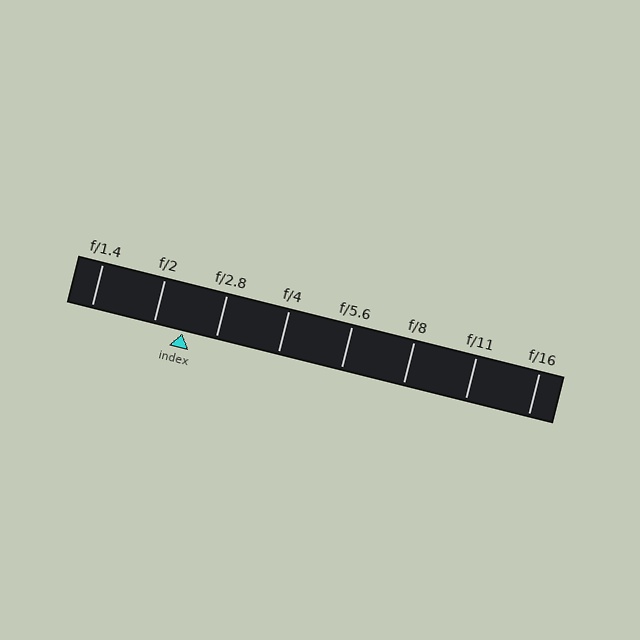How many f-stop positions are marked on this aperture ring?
There are 8 f-stop positions marked.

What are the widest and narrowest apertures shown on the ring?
The widest aperture shown is f/1.4 and the narrowest is f/16.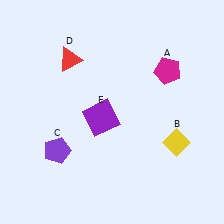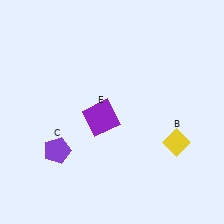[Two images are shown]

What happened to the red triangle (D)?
The red triangle (D) was removed in Image 2. It was in the top-left area of Image 1.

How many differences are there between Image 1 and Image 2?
There are 2 differences between the two images.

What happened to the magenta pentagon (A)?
The magenta pentagon (A) was removed in Image 2. It was in the top-right area of Image 1.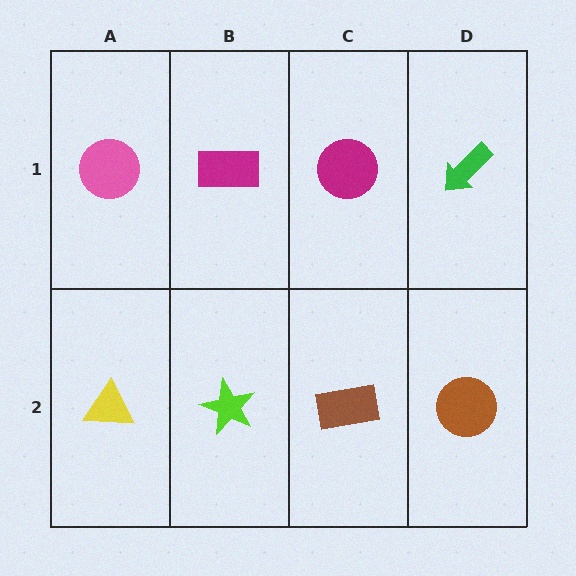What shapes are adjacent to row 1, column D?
A brown circle (row 2, column D), a magenta circle (row 1, column C).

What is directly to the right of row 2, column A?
A lime star.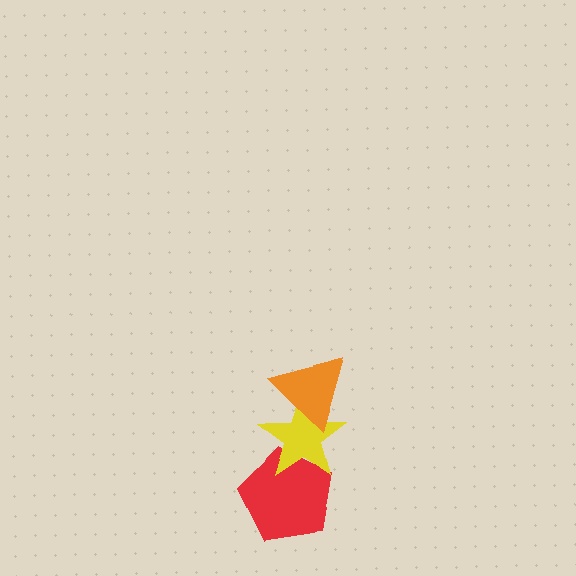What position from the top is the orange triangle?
The orange triangle is 1st from the top.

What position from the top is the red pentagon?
The red pentagon is 3rd from the top.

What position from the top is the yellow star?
The yellow star is 2nd from the top.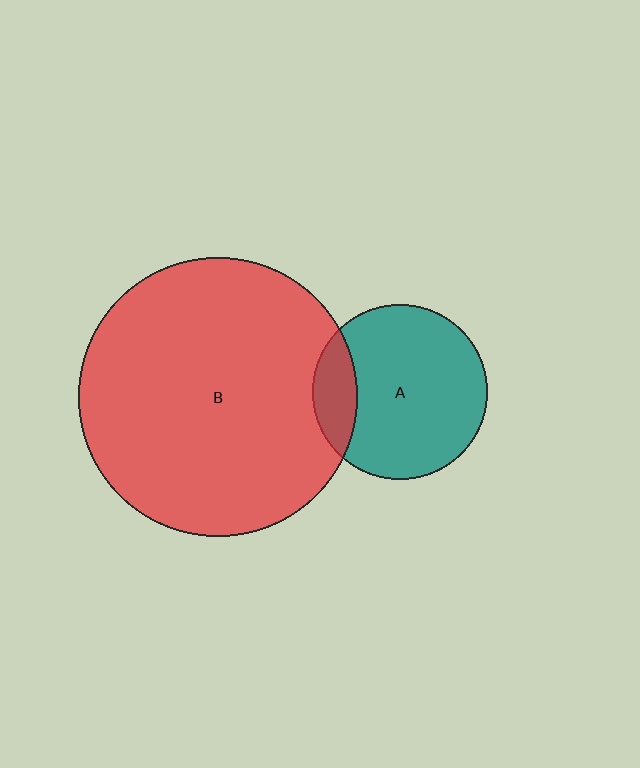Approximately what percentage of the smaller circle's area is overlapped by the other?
Approximately 15%.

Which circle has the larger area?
Circle B (red).